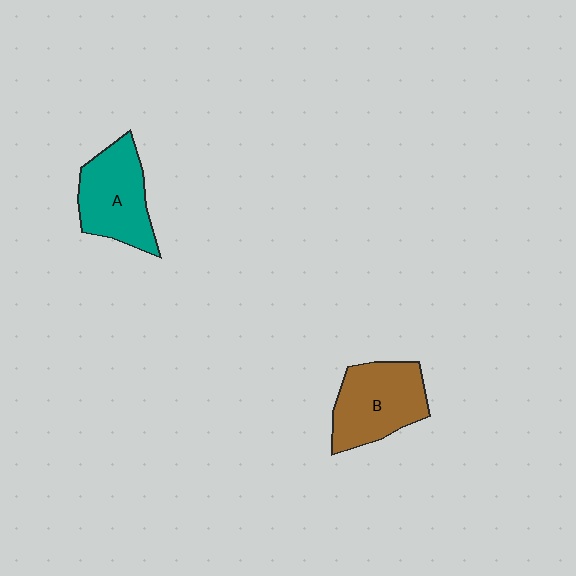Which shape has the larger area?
Shape B (brown).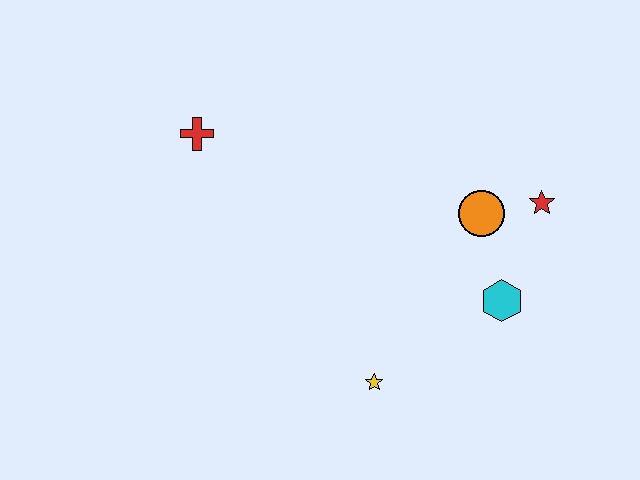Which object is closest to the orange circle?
The red star is closest to the orange circle.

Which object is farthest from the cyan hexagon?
The red cross is farthest from the cyan hexagon.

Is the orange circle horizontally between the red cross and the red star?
Yes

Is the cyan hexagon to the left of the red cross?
No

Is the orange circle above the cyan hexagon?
Yes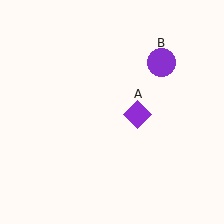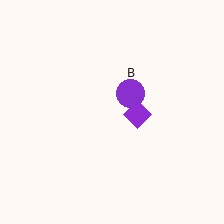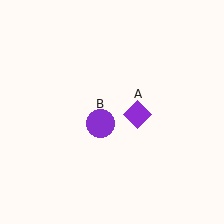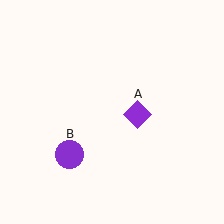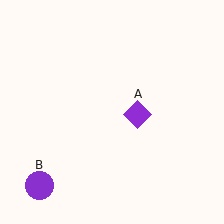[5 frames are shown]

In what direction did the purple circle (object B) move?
The purple circle (object B) moved down and to the left.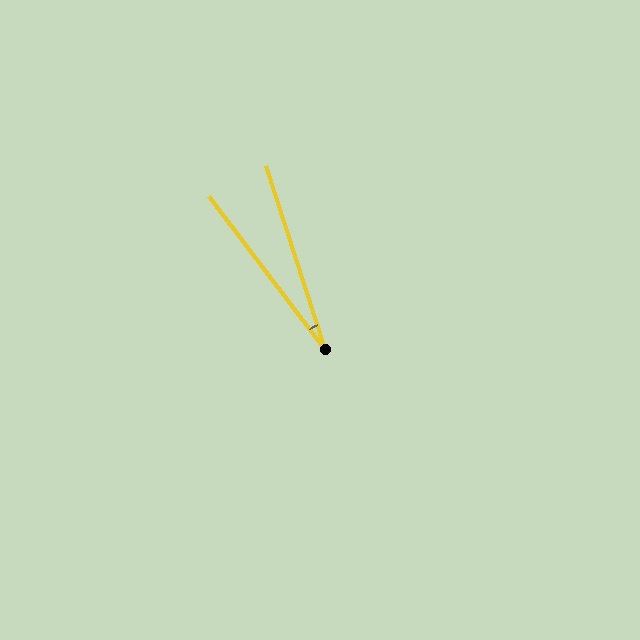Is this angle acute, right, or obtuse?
It is acute.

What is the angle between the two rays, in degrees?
Approximately 20 degrees.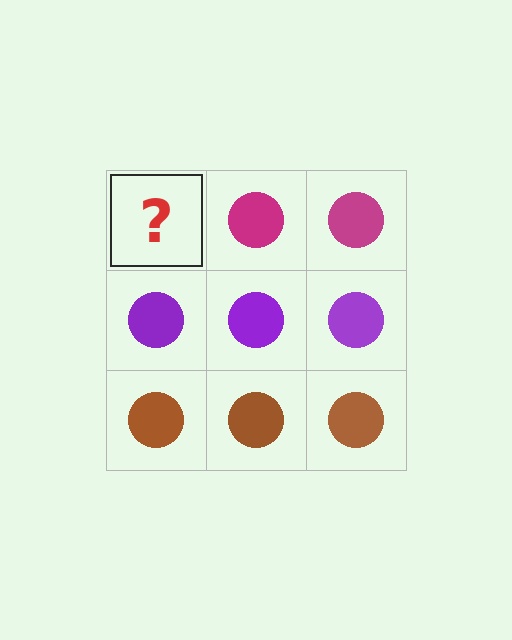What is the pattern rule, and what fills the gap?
The rule is that each row has a consistent color. The gap should be filled with a magenta circle.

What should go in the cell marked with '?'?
The missing cell should contain a magenta circle.